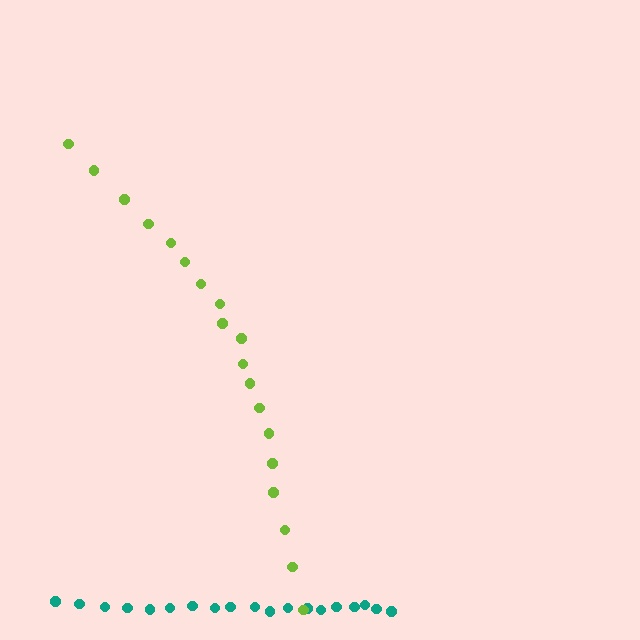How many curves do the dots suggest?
There are 2 distinct paths.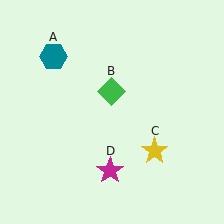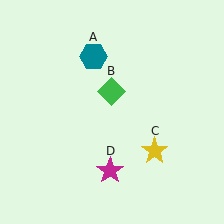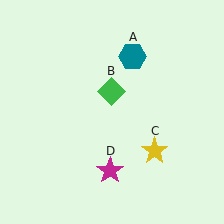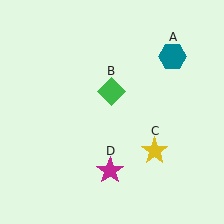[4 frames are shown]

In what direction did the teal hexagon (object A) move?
The teal hexagon (object A) moved right.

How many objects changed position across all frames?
1 object changed position: teal hexagon (object A).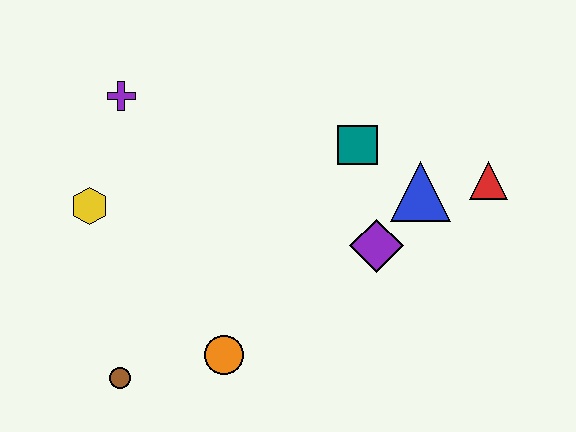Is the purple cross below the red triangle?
No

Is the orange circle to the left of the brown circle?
No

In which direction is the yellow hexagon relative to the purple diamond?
The yellow hexagon is to the left of the purple diamond.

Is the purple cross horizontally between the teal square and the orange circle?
No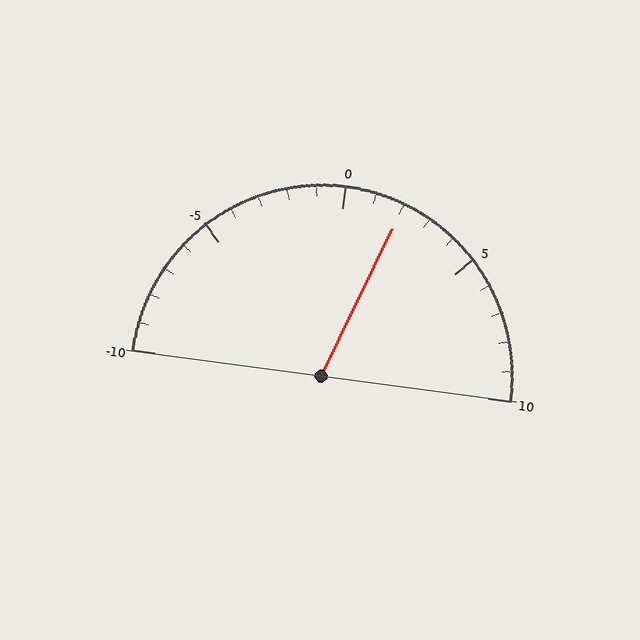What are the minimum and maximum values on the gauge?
The gauge ranges from -10 to 10.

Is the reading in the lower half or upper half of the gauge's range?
The reading is in the upper half of the range (-10 to 10).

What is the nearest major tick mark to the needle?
The nearest major tick mark is 0.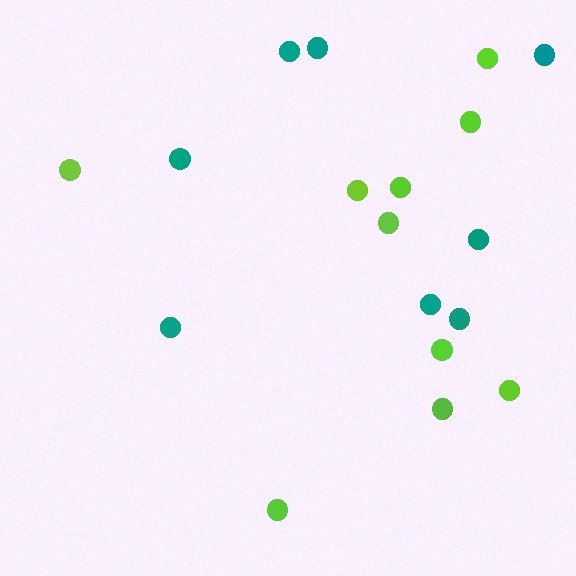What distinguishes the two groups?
There are 2 groups: one group of teal circles (8) and one group of lime circles (10).